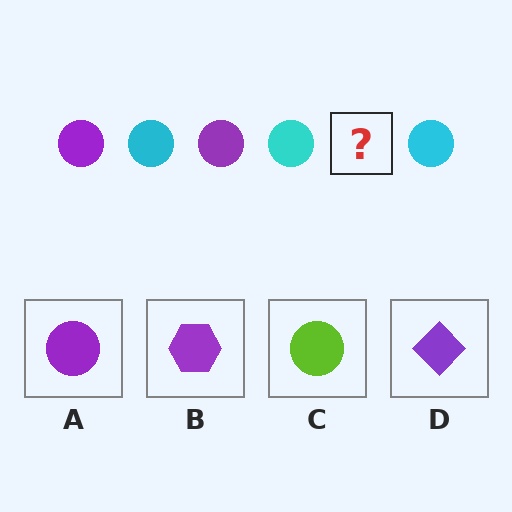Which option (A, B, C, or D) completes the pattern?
A.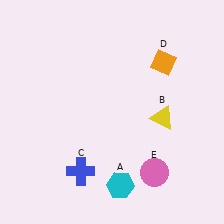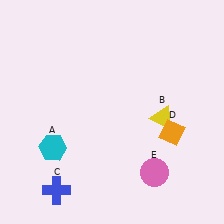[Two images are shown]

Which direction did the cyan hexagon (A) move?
The cyan hexagon (A) moved left.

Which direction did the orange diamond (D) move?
The orange diamond (D) moved down.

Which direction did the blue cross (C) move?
The blue cross (C) moved left.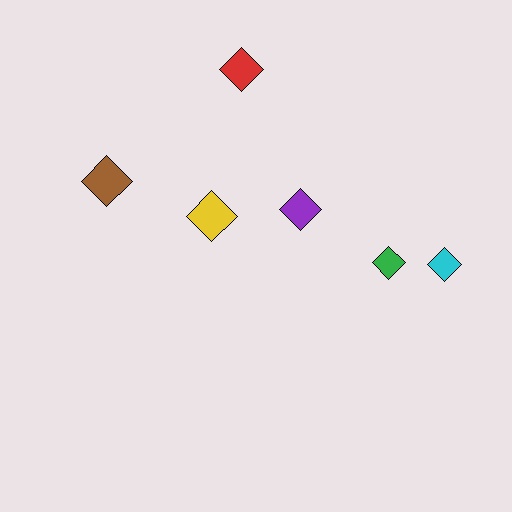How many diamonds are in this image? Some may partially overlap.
There are 6 diamonds.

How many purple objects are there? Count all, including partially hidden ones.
There is 1 purple object.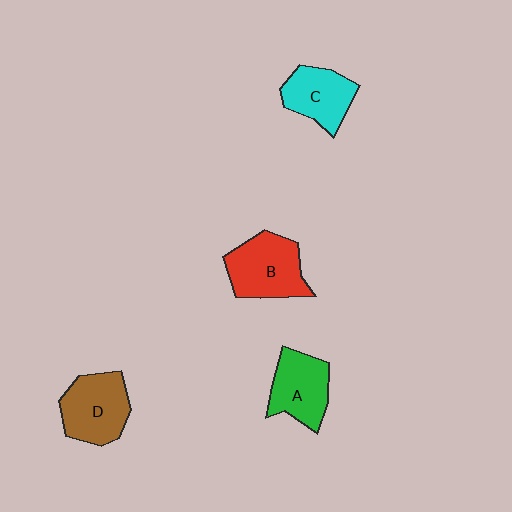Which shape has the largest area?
Shape B (red).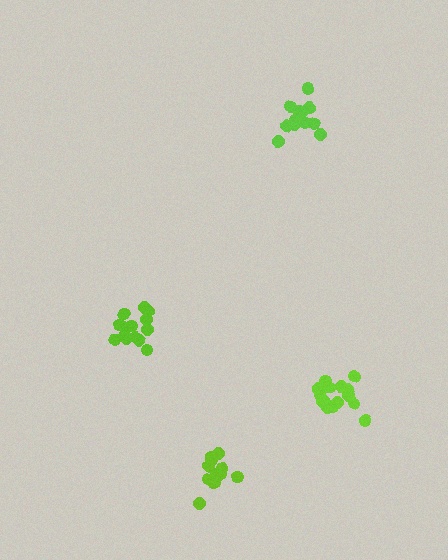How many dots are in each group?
Group 1: 13 dots, Group 2: 13 dots, Group 3: 14 dots, Group 4: 16 dots (56 total).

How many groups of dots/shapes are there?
There are 4 groups.